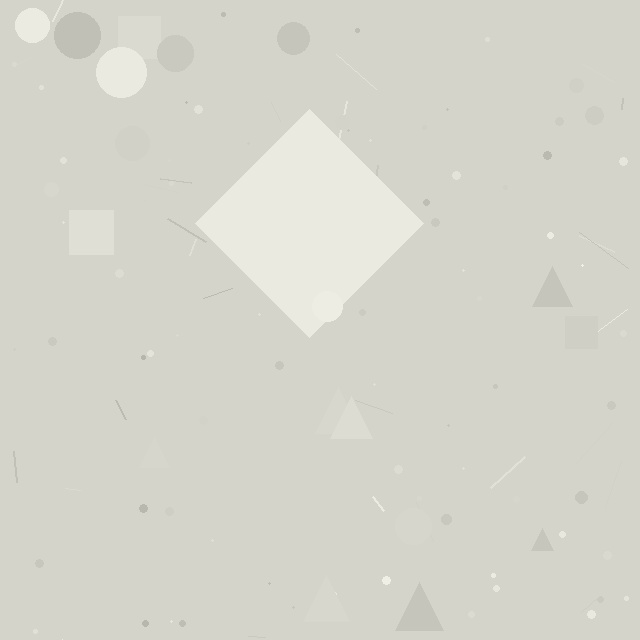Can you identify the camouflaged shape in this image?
The camouflaged shape is a diamond.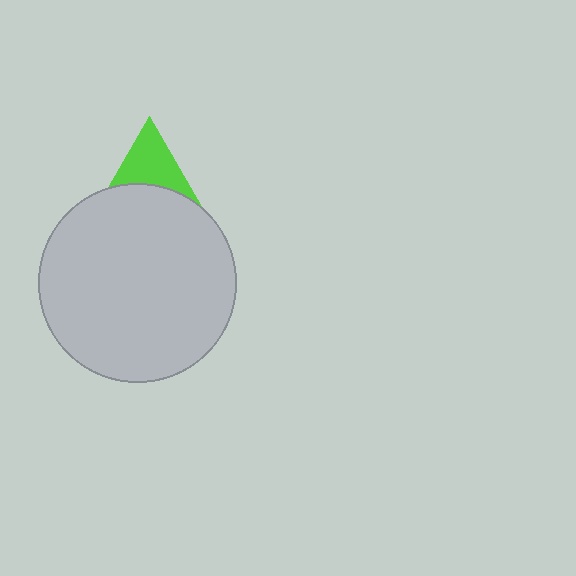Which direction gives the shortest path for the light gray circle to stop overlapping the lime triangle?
Moving down gives the shortest separation.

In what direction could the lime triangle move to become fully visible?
The lime triangle could move up. That would shift it out from behind the light gray circle entirely.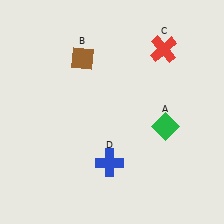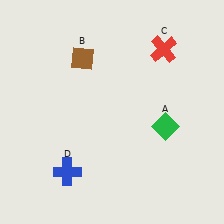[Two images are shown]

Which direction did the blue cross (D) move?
The blue cross (D) moved left.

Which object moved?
The blue cross (D) moved left.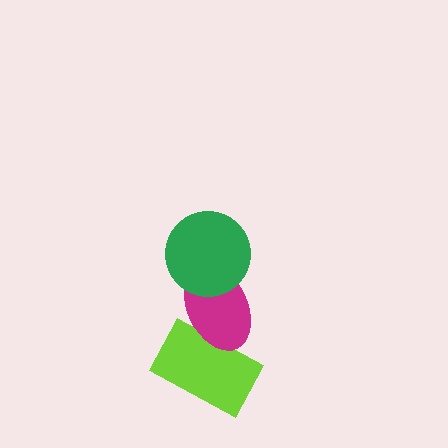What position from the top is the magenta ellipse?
The magenta ellipse is 2nd from the top.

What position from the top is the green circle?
The green circle is 1st from the top.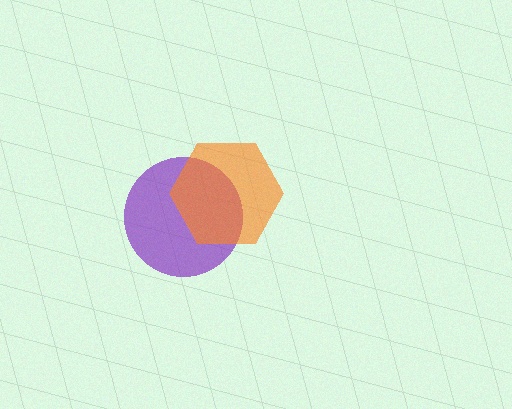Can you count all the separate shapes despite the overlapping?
Yes, there are 2 separate shapes.